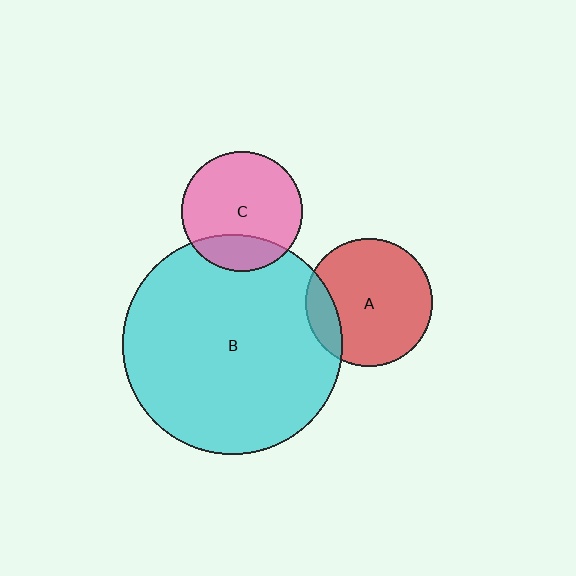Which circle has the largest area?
Circle B (cyan).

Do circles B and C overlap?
Yes.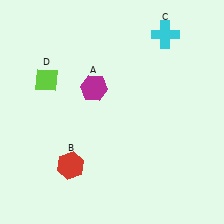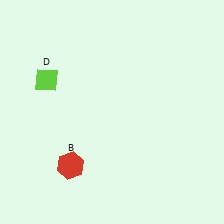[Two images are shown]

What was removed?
The magenta hexagon (A), the cyan cross (C) were removed in Image 2.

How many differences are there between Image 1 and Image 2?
There are 2 differences between the two images.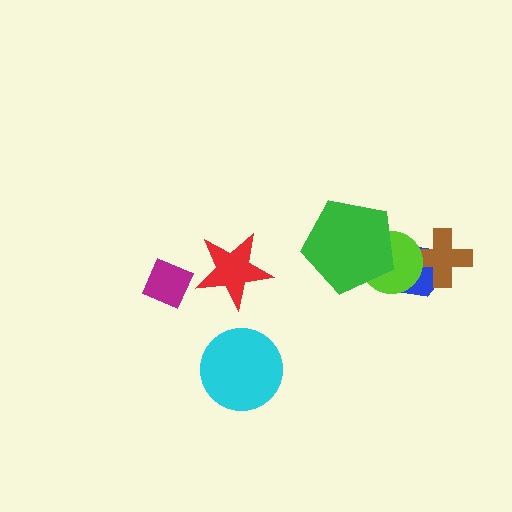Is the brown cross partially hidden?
Yes, it is partially covered by another shape.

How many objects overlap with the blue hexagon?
2 objects overlap with the blue hexagon.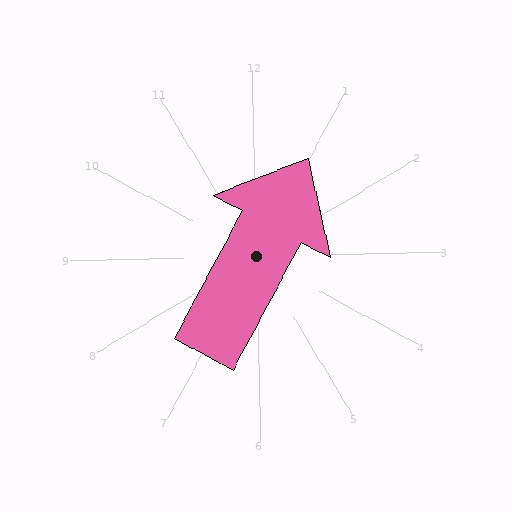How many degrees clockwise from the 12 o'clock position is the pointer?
Approximately 29 degrees.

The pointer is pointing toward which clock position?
Roughly 1 o'clock.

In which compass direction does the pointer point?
Northeast.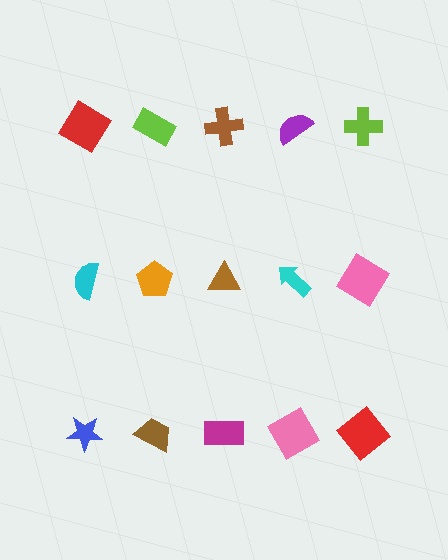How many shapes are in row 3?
5 shapes.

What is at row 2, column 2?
An orange pentagon.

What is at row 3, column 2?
A brown trapezoid.